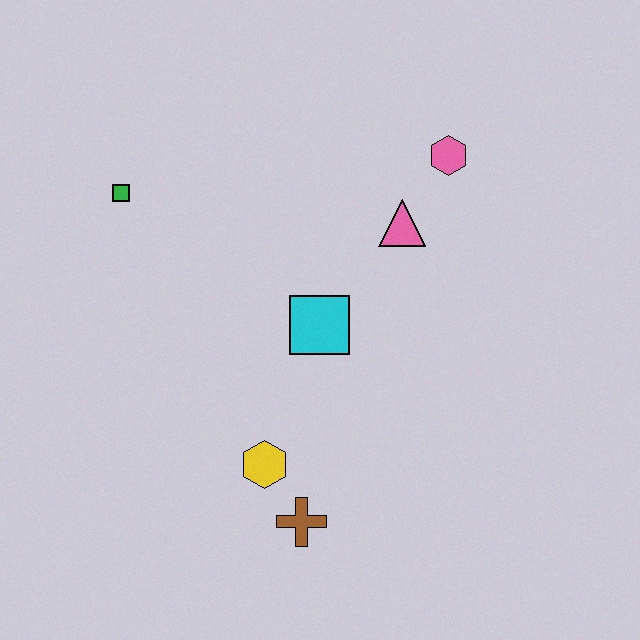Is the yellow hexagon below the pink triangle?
Yes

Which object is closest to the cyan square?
The pink triangle is closest to the cyan square.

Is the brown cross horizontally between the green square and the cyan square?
Yes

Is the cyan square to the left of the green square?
No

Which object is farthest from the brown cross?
The pink hexagon is farthest from the brown cross.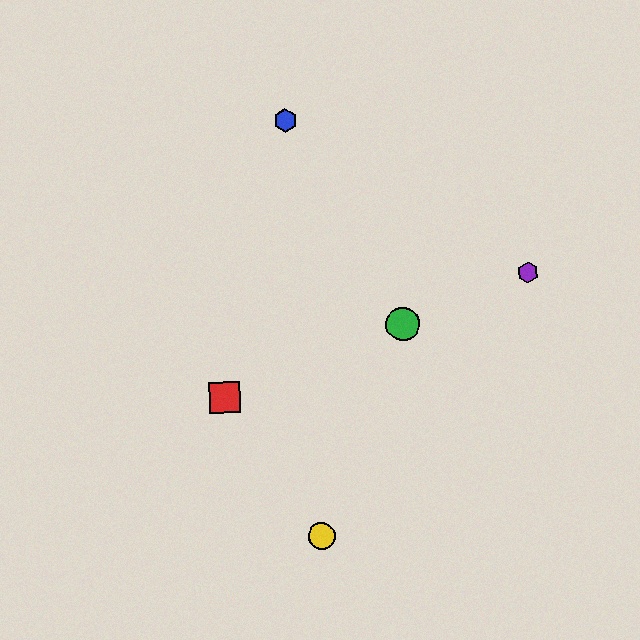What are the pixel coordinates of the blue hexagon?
The blue hexagon is at (285, 120).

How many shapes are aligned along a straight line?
3 shapes (the red square, the green circle, the purple hexagon) are aligned along a straight line.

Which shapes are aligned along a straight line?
The red square, the green circle, the purple hexagon are aligned along a straight line.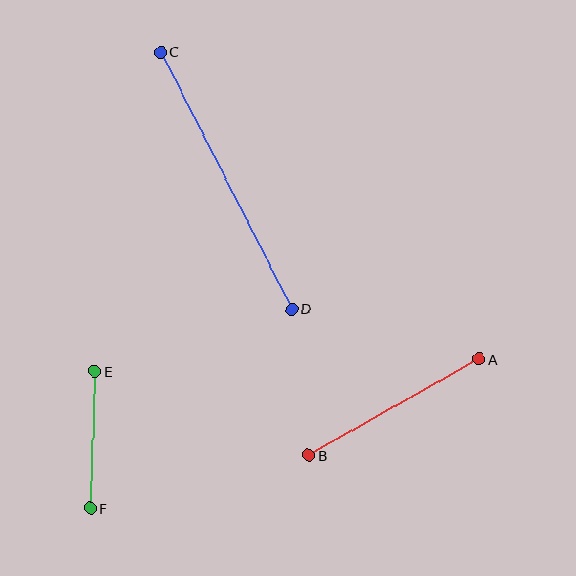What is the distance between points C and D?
The distance is approximately 289 pixels.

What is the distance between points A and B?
The distance is approximately 195 pixels.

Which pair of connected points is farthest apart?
Points C and D are farthest apart.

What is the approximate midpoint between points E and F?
The midpoint is at approximately (92, 440) pixels.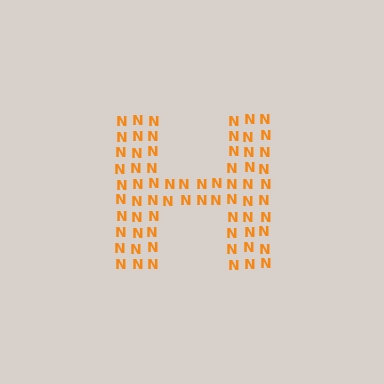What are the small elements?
The small elements are letter N's.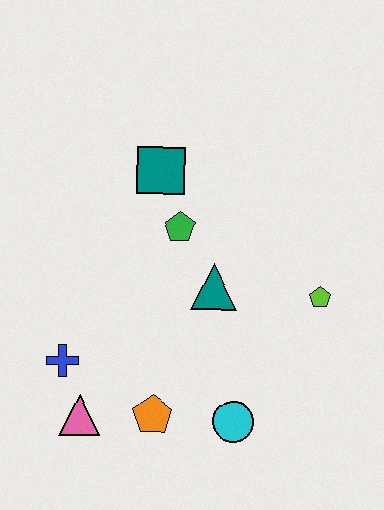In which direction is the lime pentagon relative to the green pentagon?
The lime pentagon is to the right of the green pentagon.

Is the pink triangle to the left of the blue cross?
No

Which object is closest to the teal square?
The green pentagon is closest to the teal square.